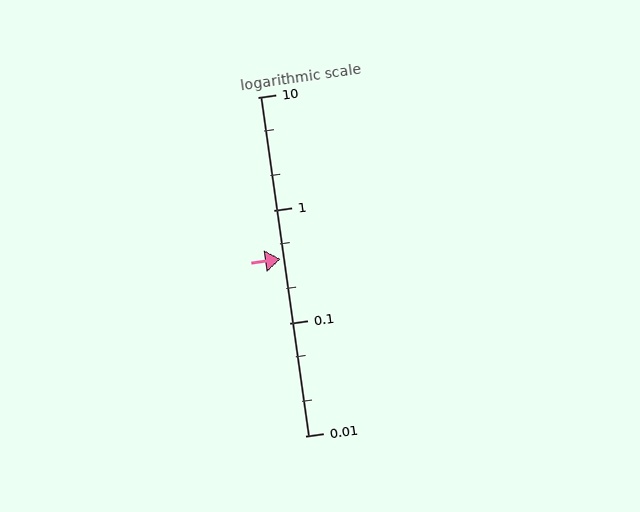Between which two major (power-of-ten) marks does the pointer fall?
The pointer is between 0.1 and 1.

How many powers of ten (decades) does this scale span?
The scale spans 3 decades, from 0.01 to 10.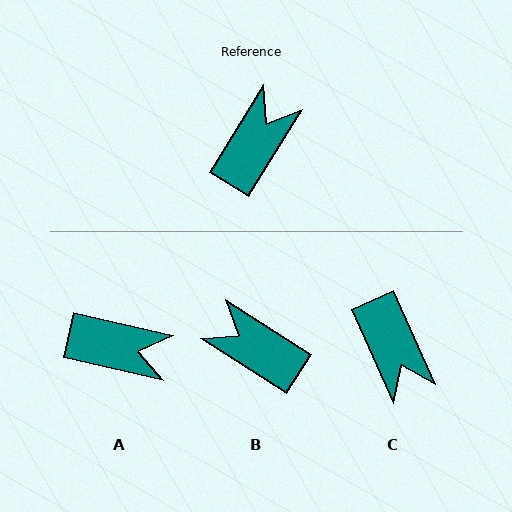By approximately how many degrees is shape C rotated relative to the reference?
Approximately 124 degrees clockwise.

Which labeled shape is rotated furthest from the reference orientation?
C, about 124 degrees away.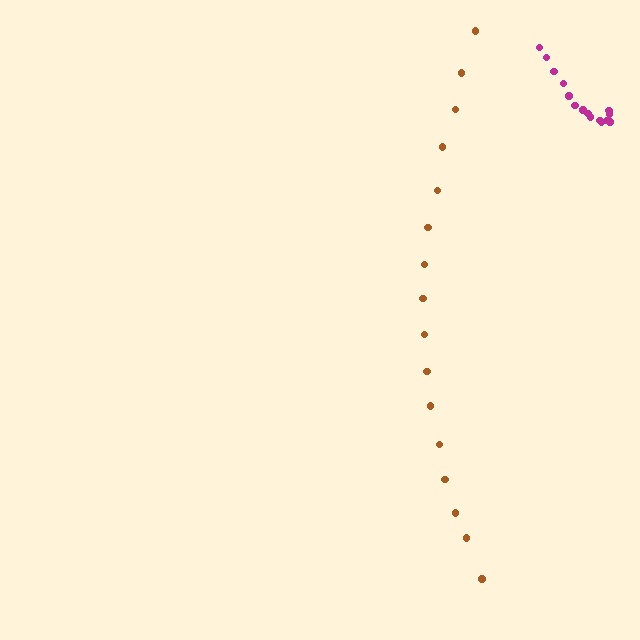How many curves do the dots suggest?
There are 2 distinct paths.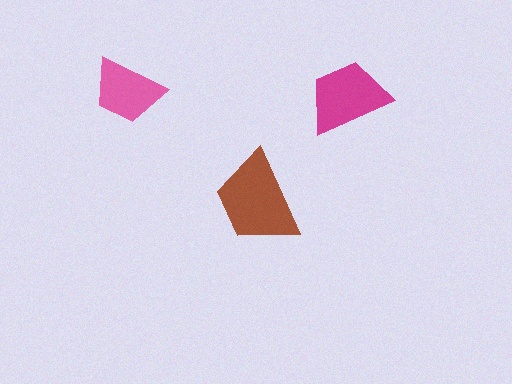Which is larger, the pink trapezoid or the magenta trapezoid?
The magenta one.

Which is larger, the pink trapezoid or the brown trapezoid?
The brown one.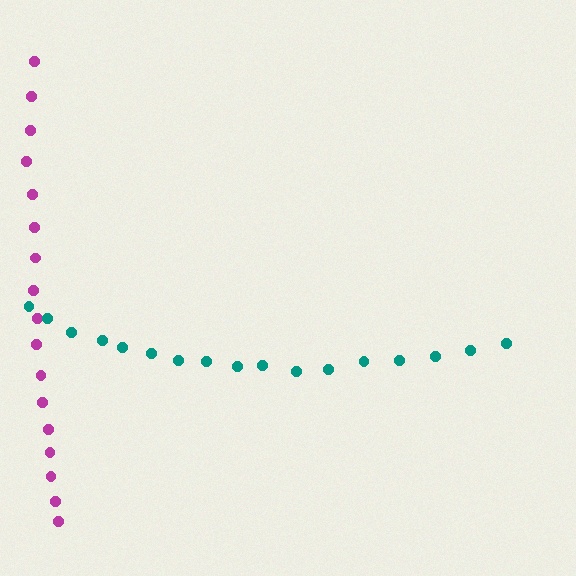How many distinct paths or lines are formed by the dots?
There are 2 distinct paths.